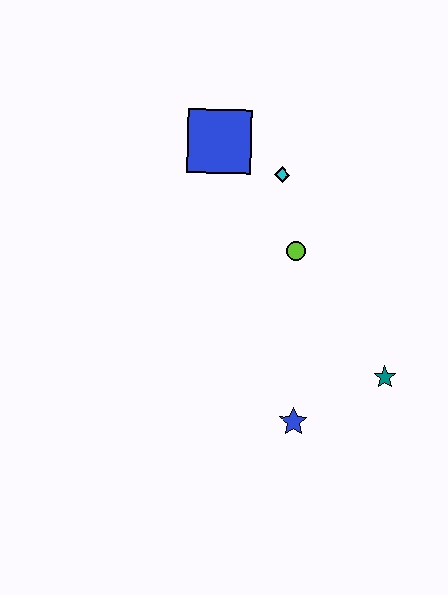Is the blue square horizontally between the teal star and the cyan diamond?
No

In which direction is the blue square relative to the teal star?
The blue square is above the teal star.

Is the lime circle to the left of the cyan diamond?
No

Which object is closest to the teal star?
The blue star is closest to the teal star.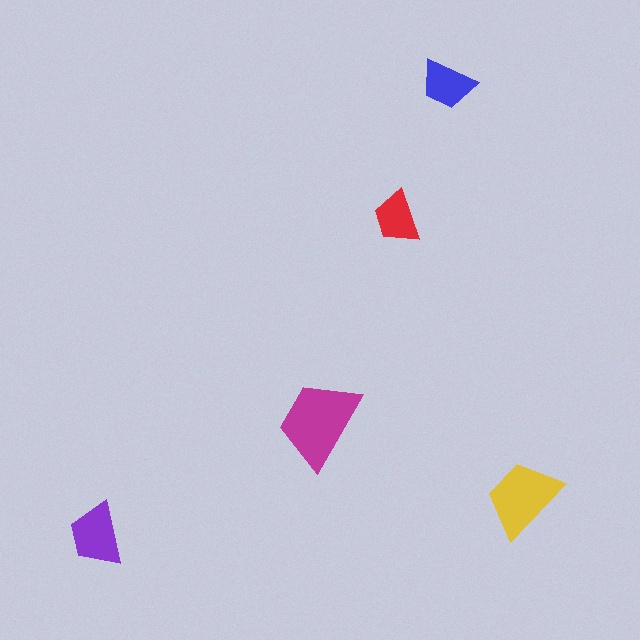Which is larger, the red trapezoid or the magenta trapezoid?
The magenta one.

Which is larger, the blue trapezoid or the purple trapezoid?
The purple one.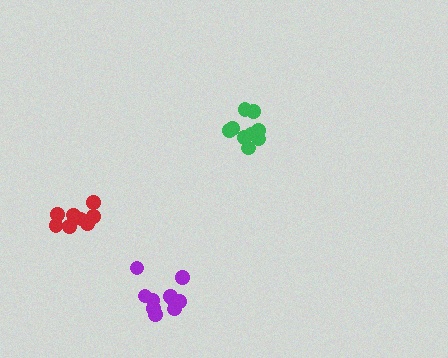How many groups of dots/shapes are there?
There are 3 groups.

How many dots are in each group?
Group 1: 8 dots, Group 2: 10 dots, Group 3: 10 dots (28 total).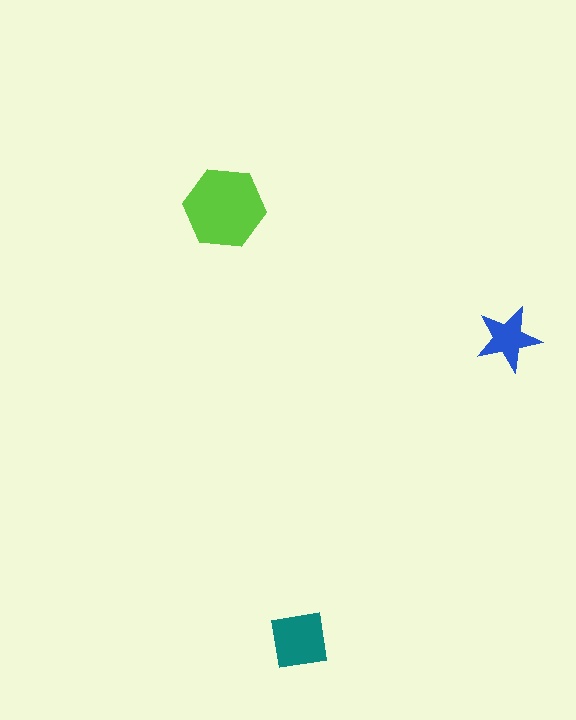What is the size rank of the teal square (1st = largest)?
2nd.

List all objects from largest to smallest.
The lime hexagon, the teal square, the blue star.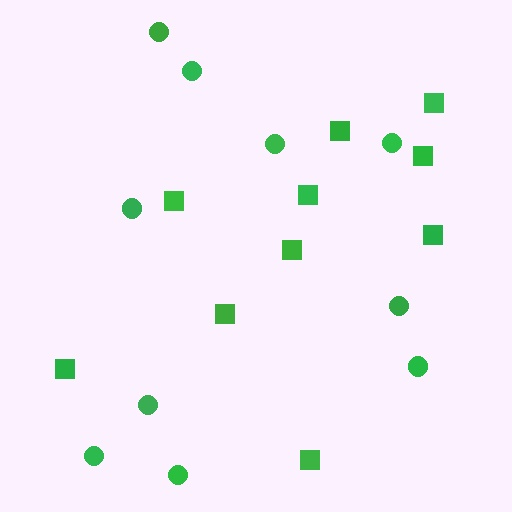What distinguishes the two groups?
There are 2 groups: one group of circles (10) and one group of squares (10).